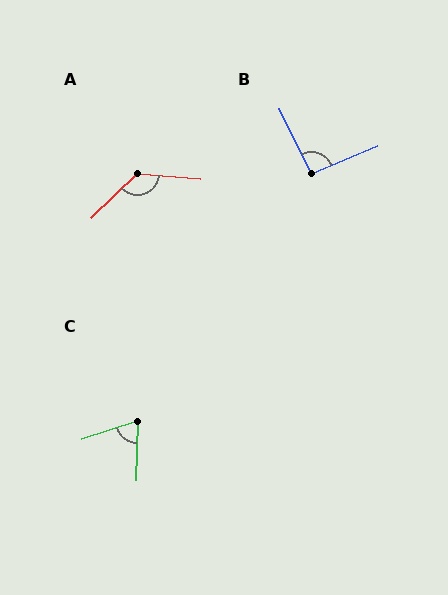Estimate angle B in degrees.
Approximately 93 degrees.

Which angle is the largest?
A, at approximately 132 degrees.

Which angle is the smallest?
C, at approximately 70 degrees.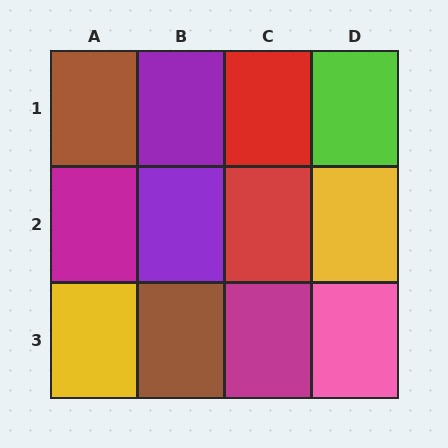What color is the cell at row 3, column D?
Pink.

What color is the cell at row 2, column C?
Red.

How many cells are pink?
1 cell is pink.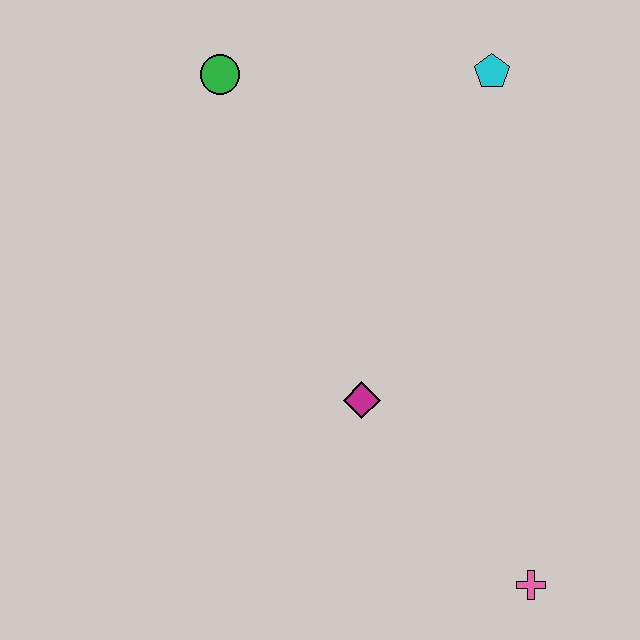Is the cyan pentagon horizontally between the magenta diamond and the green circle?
No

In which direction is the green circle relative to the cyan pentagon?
The green circle is to the left of the cyan pentagon.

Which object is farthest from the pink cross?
The green circle is farthest from the pink cross.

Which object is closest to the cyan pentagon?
The green circle is closest to the cyan pentagon.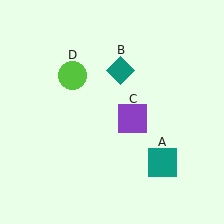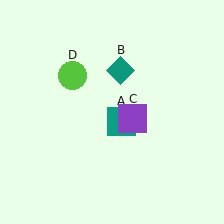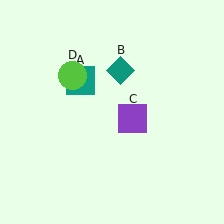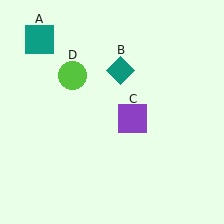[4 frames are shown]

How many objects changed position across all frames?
1 object changed position: teal square (object A).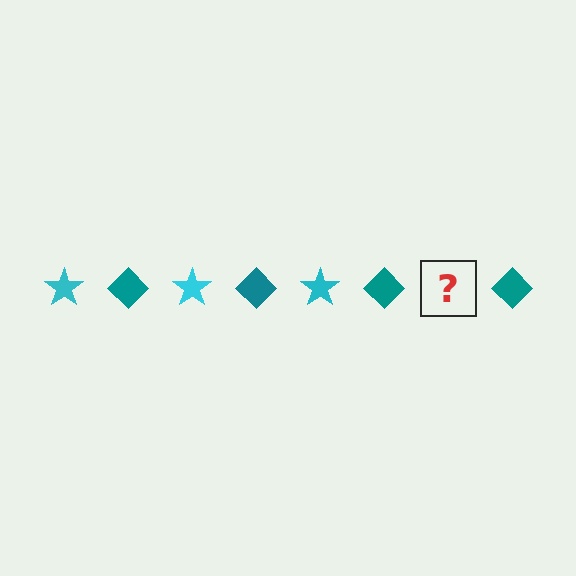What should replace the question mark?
The question mark should be replaced with a cyan star.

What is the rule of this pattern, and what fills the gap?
The rule is that the pattern alternates between cyan star and teal diamond. The gap should be filled with a cyan star.